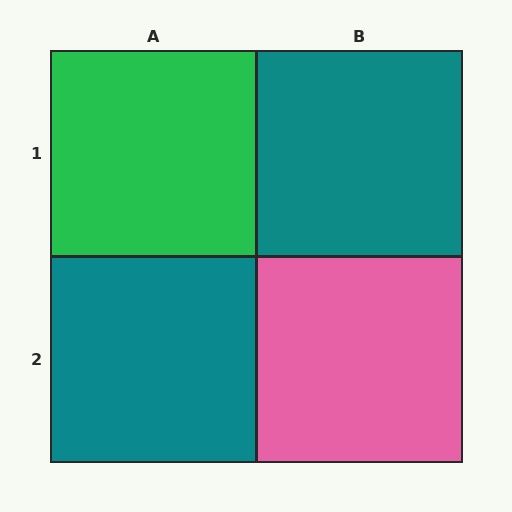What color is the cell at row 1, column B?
Teal.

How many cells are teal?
2 cells are teal.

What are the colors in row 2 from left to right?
Teal, pink.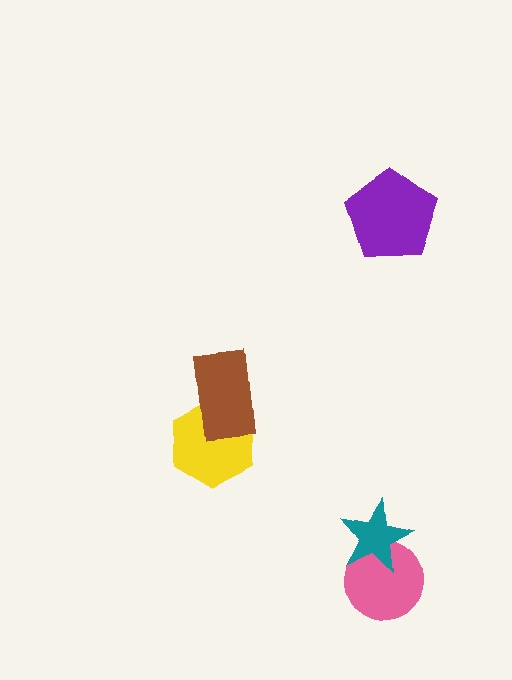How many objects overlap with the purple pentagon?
0 objects overlap with the purple pentagon.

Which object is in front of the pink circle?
The teal star is in front of the pink circle.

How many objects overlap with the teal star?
1 object overlaps with the teal star.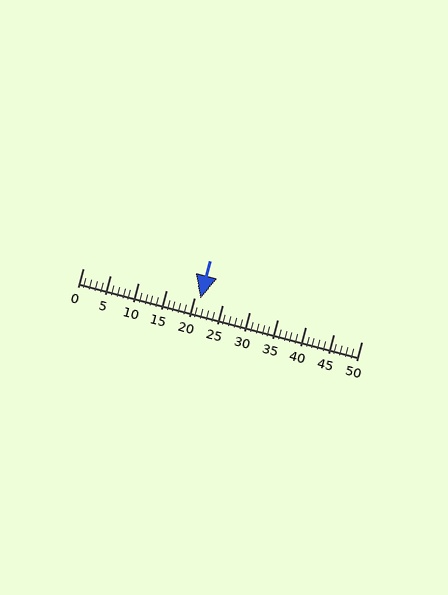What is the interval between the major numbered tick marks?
The major tick marks are spaced 5 units apart.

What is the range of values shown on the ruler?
The ruler shows values from 0 to 50.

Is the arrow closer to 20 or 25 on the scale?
The arrow is closer to 20.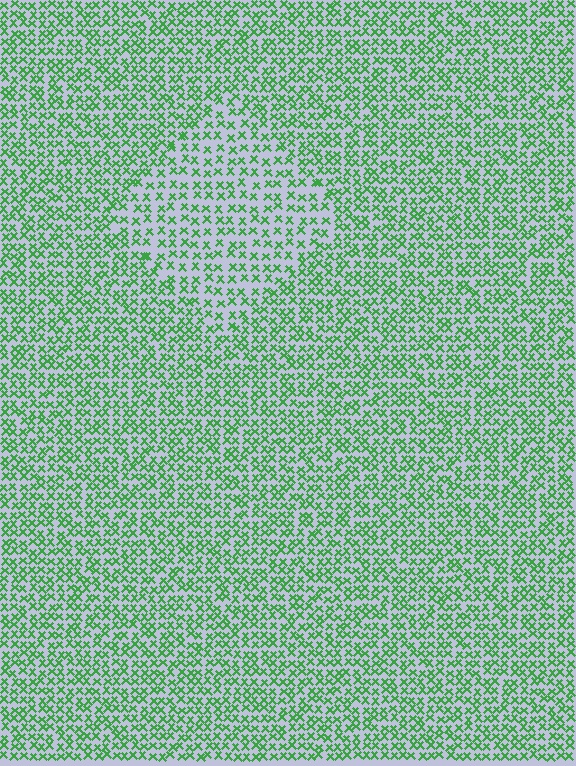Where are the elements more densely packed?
The elements are more densely packed outside the diamond boundary.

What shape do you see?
I see a diamond.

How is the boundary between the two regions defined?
The boundary is defined by a change in element density (approximately 1.6x ratio). All elements are the same color, size, and shape.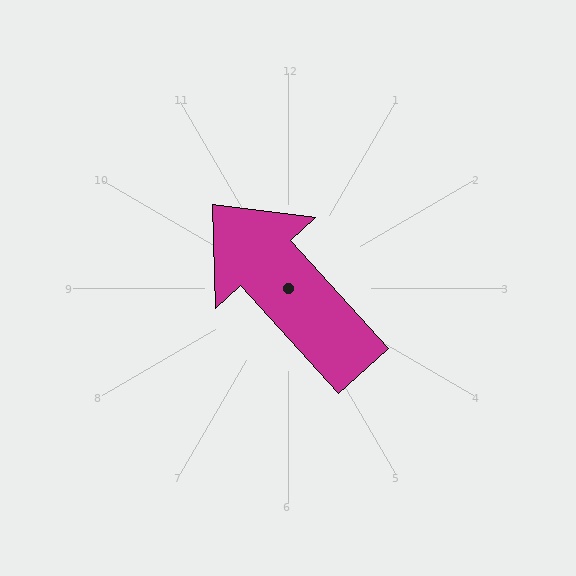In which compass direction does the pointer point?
Northwest.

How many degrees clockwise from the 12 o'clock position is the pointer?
Approximately 318 degrees.